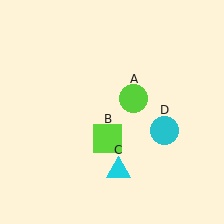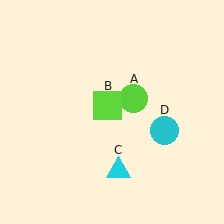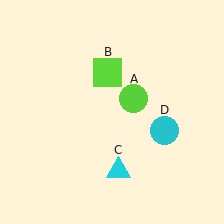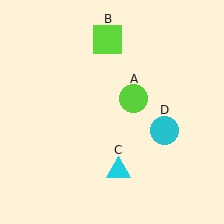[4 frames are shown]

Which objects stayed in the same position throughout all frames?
Lime circle (object A) and cyan triangle (object C) and cyan circle (object D) remained stationary.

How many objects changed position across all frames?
1 object changed position: lime square (object B).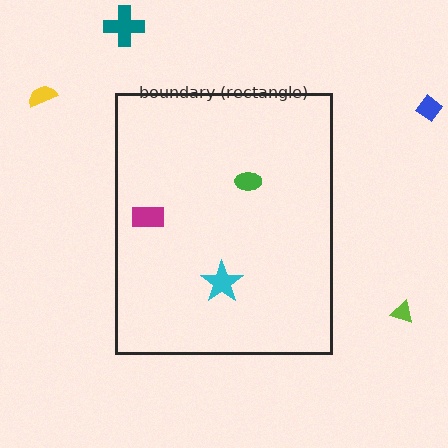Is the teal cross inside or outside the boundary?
Outside.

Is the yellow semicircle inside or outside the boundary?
Outside.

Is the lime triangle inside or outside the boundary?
Outside.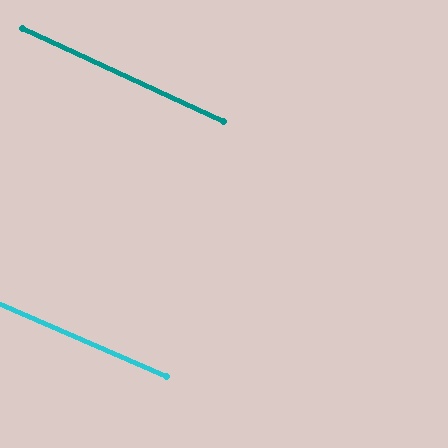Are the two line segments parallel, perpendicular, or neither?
Parallel — their directions differ by only 1.4°.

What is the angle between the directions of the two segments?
Approximately 1 degree.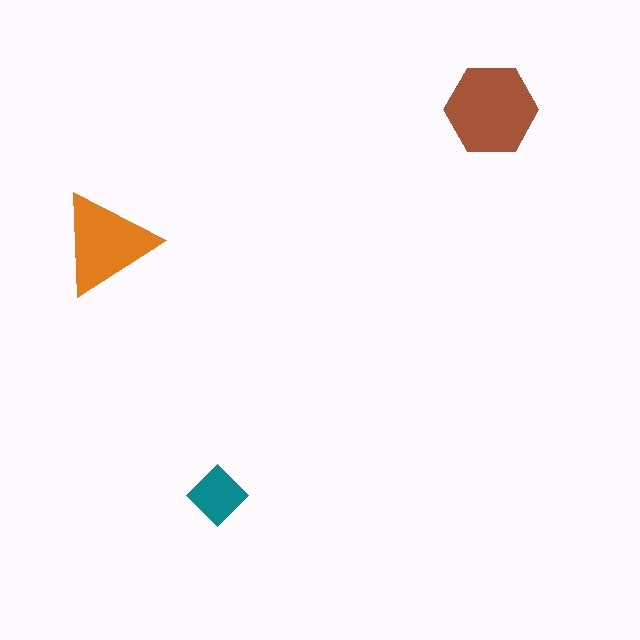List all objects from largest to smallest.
The brown hexagon, the orange triangle, the teal diamond.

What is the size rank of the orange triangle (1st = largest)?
2nd.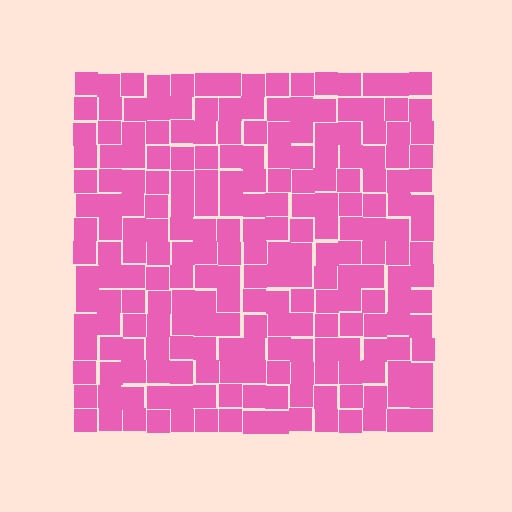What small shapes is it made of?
It is made of small squares.